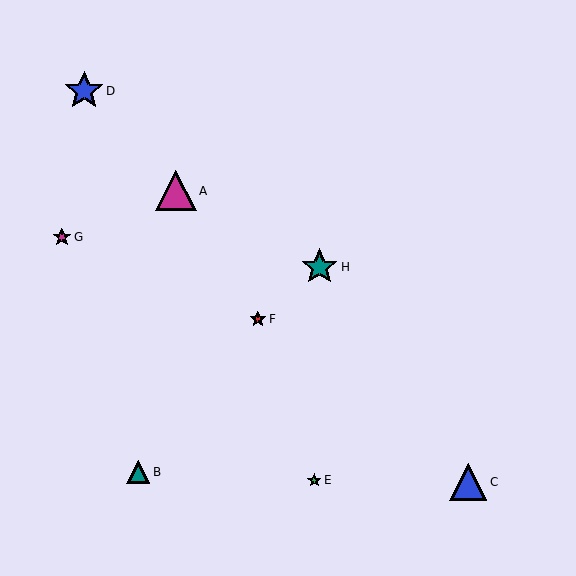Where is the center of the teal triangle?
The center of the teal triangle is at (138, 472).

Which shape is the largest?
The magenta triangle (labeled A) is the largest.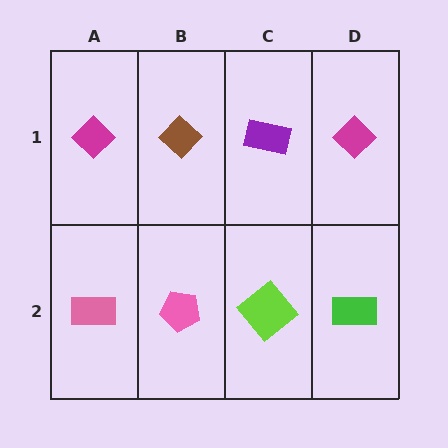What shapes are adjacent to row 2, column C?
A purple rectangle (row 1, column C), a pink pentagon (row 2, column B), a green rectangle (row 2, column D).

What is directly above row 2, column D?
A magenta diamond.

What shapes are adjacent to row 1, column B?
A pink pentagon (row 2, column B), a magenta diamond (row 1, column A), a purple rectangle (row 1, column C).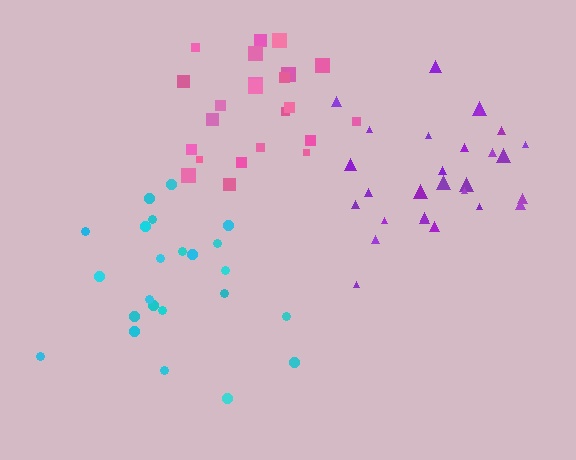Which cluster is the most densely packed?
Pink.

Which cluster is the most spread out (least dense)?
Cyan.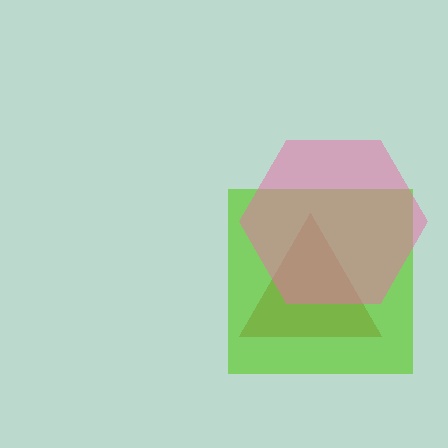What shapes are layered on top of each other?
The layered shapes are: a brown triangle, a lime square, a pink hexagon.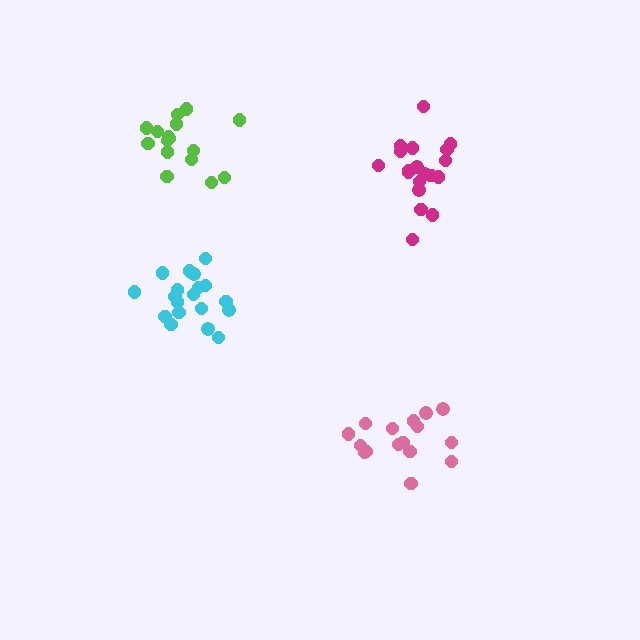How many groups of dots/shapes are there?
There are 4 groups.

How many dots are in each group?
Group 1: 16 dots, Group 2: 19 dots, Group 3: 20 dots, Group 4: 16 dots (71 total).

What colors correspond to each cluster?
The clusters are colored: pink, magenta, cyan, lime.